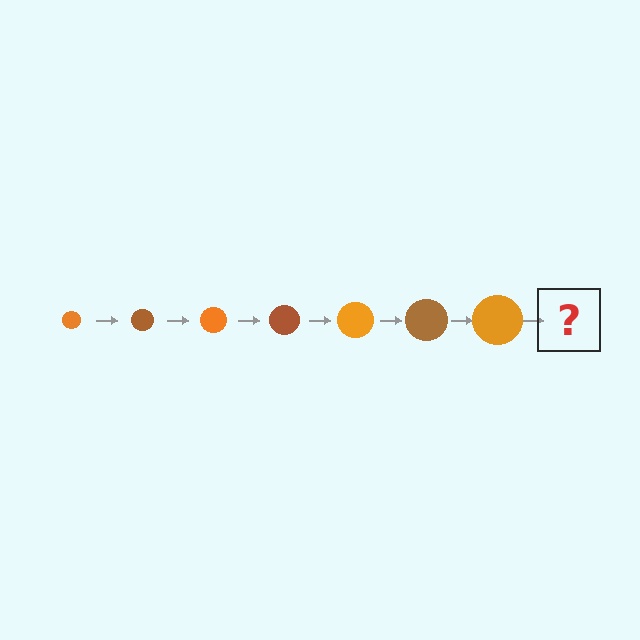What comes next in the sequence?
The next element should be a brown circle, larger than the previous one.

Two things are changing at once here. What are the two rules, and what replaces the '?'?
The two rules are that the circle grows larger each step and the color cycles through orange and brown. The '?' should be a brown circle, larger than the previous one.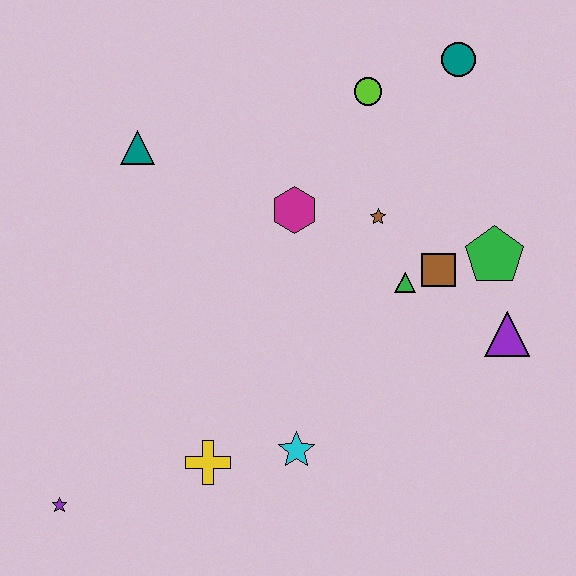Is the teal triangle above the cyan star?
Yes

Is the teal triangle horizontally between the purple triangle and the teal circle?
No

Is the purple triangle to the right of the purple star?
Yes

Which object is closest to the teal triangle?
The magenta hexagon is closest to the teal triangle.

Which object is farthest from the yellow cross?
The teal circle is farthest from the yellow cross.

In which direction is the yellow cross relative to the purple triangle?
The yellow cross is to the left of the purple triangle.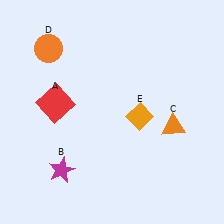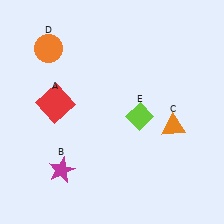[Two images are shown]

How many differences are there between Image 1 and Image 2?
There is 1 difference between the two images.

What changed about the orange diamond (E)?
In Image 1, E is orange. In Image 2, it changed to lime.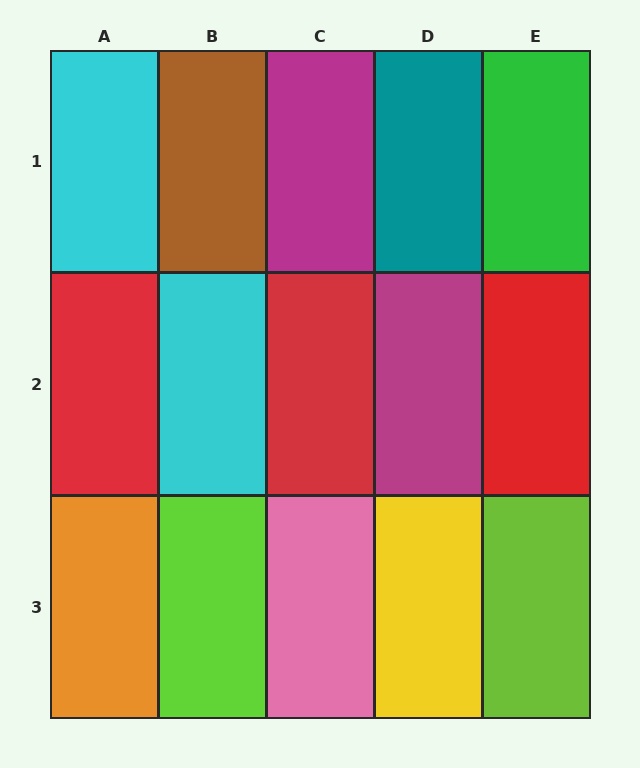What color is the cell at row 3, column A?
Orange.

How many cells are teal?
1 cell is teal.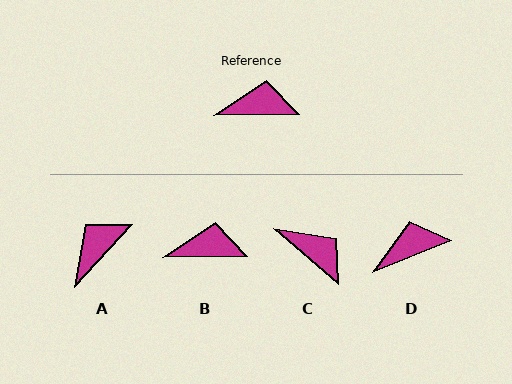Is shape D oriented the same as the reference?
No, it is off by about 21 degrees.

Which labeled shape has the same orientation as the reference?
B.